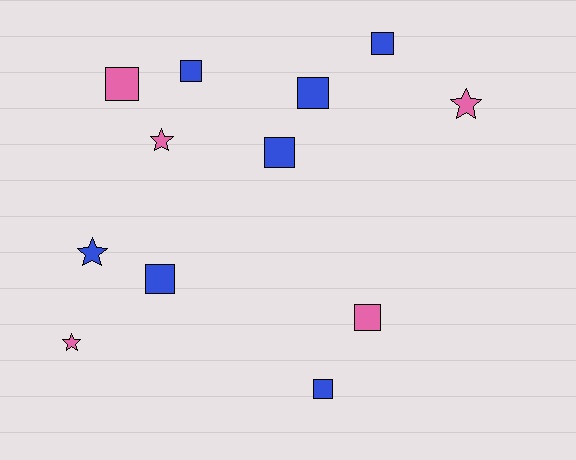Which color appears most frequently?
Blue, with 7 objects.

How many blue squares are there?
There are 6 blue squares.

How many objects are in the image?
There are 12 objects.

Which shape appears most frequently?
Square, with 8 objects.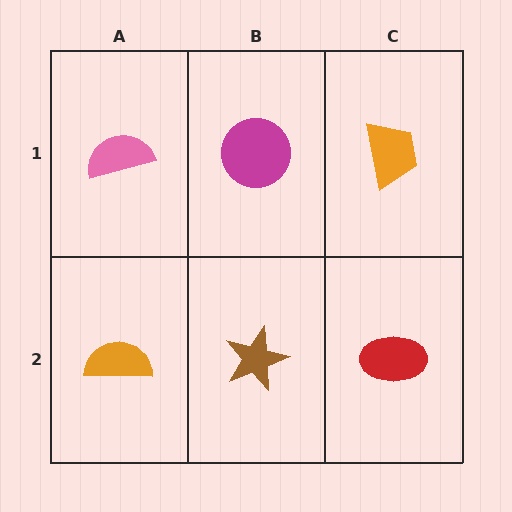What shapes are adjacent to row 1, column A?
An orange semicircle (row 2, column A), a magenta circle (row 1, column B).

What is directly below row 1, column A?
An orange semicircle.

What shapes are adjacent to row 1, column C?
A red ellipse (row 2, column C), a magenta circle (row 1, column B).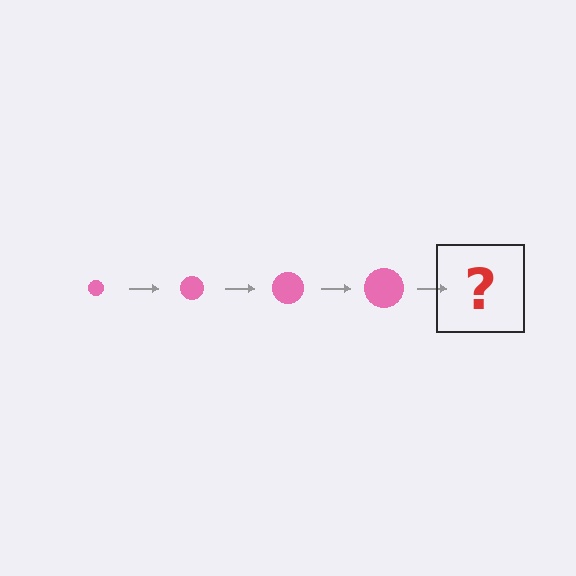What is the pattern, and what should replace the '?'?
The pattern is that the circle gets progressively larger each step. The '?' should be a pink circle, larger than the previous one.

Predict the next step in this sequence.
The next step is a pink circle, larger than the previous one.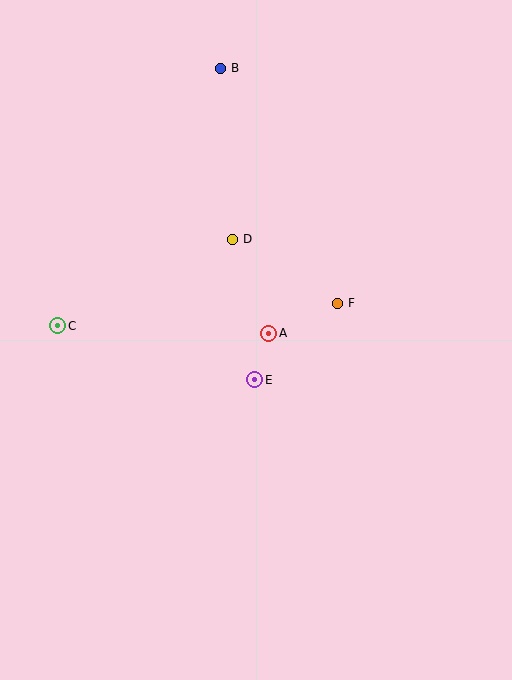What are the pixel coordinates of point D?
Point D is at (233, 239).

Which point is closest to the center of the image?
Point A at (269, 333) is closest to the center.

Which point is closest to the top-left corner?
Point B is closest to the top-left corner.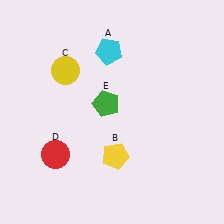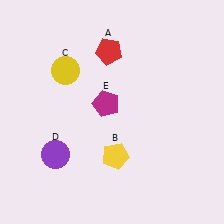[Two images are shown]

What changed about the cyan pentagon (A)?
In Image 1, A is cyan. In Image 2, it changed to red.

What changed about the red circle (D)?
In Image 1, D is red. In Image 2, it changed to purple.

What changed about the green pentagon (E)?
In Image 1, E is green. In Image 2, it changed to magenta.